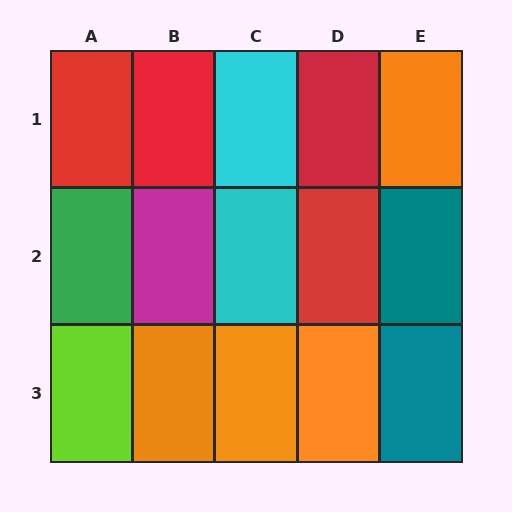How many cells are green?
1 cell is green.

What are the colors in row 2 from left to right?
Green, magenta, cyan, red, teal.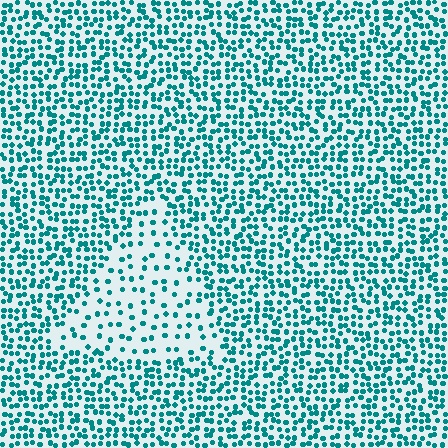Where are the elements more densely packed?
The elements are more densely packed outside the triangle boundary.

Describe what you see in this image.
The image contains small teal elements arranged at two different densities. A triangle-shaped region is visible where the elements are less densely packed than the surrounding area.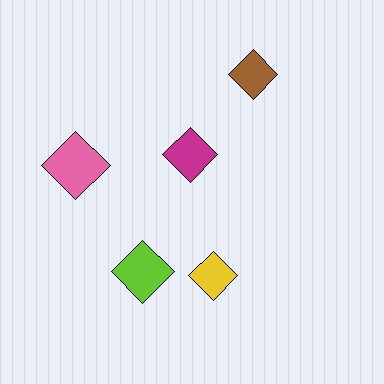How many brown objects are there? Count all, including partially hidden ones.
There is 1 brown object.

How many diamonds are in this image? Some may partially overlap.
There are 5 diamonds.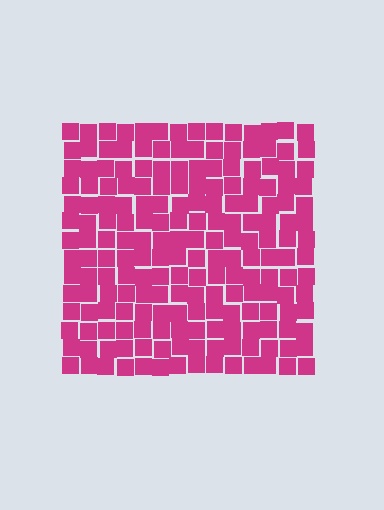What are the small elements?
The small elements are squares.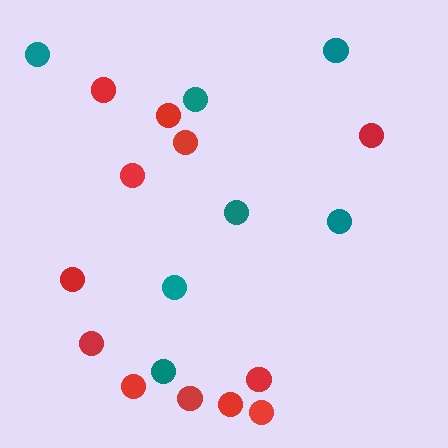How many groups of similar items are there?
There are 2 groups: one group of red circles (12) and one group of teal circles (7).